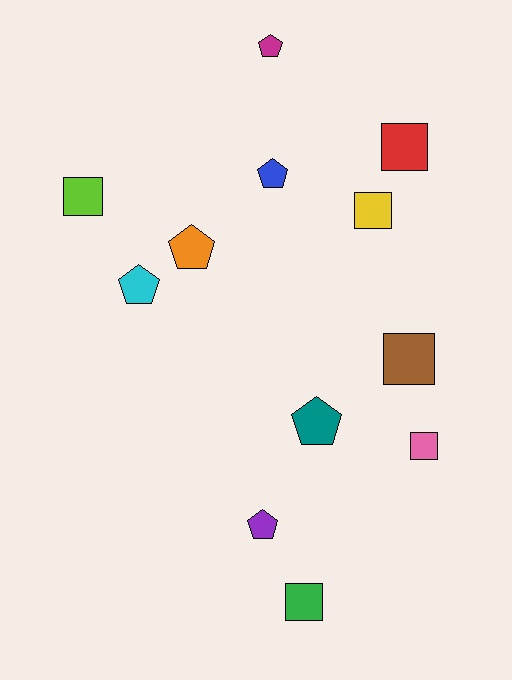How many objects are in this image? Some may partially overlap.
There are 12 objects.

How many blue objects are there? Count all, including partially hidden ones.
There is 1 blue object.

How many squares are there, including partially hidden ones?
There are 6 squares.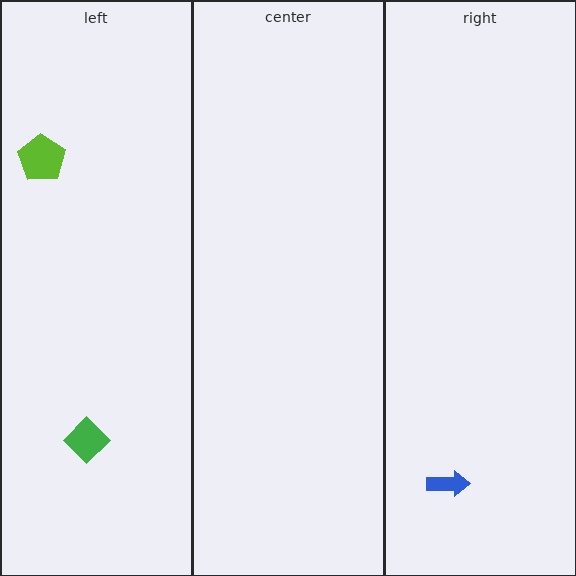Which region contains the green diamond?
The left region.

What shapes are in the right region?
The blue arrow.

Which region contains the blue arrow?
The right region.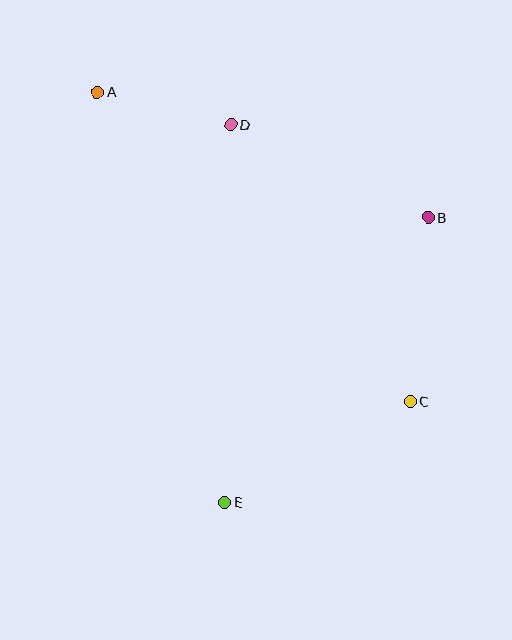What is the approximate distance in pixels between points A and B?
The distance between A and B is approximately 354 pixels.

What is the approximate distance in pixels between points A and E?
The distance between A and E is approximately 430 pixels.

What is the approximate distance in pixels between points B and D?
The distance between B and D is approximately 219 pixels.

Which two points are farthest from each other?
Points A and C are farthest from each other.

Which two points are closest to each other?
Points A and D are closest to each other.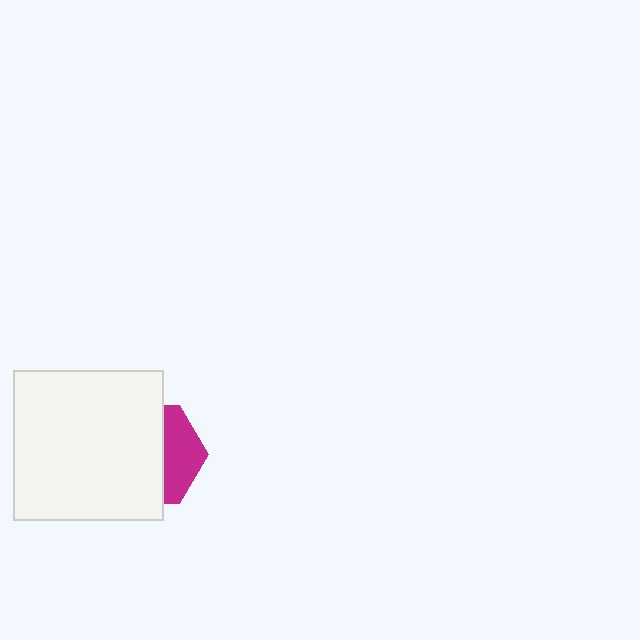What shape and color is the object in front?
The object in front is a white square.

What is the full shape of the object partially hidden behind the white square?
The partially hidden object is a magenta hexagon.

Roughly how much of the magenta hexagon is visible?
A small part of it is visible (roughly 36%).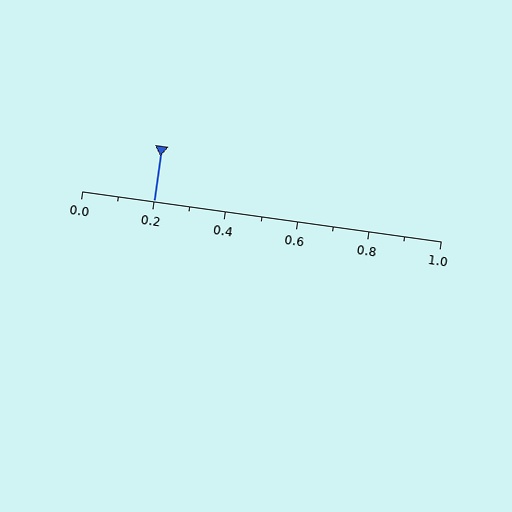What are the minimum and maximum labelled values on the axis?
The axis runs from 0.0 to 1.0.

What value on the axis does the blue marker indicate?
The marker indicates approximately 0.2.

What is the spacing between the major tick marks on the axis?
The major ticks are spaced 0.2 apart.